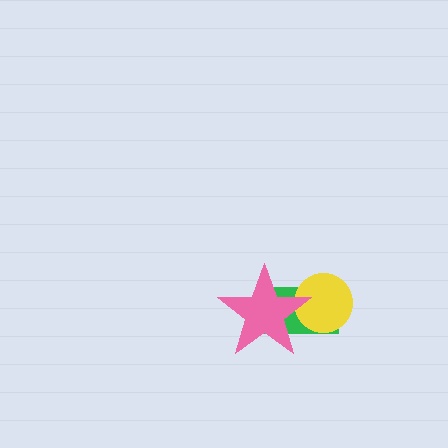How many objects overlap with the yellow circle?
2 objects overlap with the yellow circle.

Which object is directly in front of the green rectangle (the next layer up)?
The yellow circle is directly in front of the green rectangle.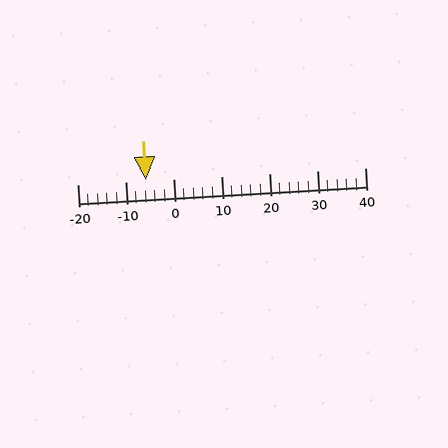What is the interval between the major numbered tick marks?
The major tick marks are spaced 10 units apart.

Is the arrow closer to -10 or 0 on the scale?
The arrow is closer to -10.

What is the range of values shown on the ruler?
The ruler shows values from -20 to 40.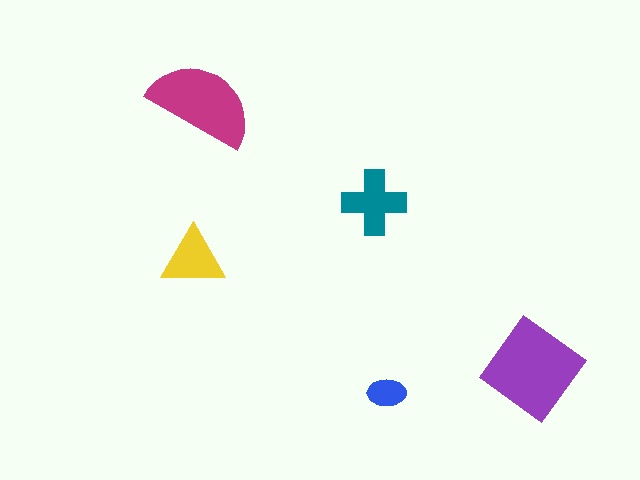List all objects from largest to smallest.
The purple diamond, the magenta semicircle, the teal cross, the yellow triangle, the blue ellipse.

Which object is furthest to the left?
The yellow triangle is leftmost.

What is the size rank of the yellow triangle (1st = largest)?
4th.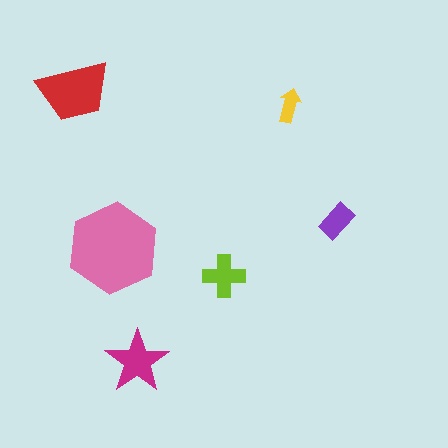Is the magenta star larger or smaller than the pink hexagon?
Smaller.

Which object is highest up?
The red trapezoid is topmost.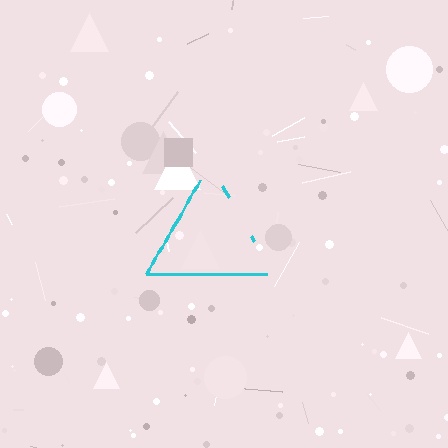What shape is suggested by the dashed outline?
The dashed outline suggests a triangle.